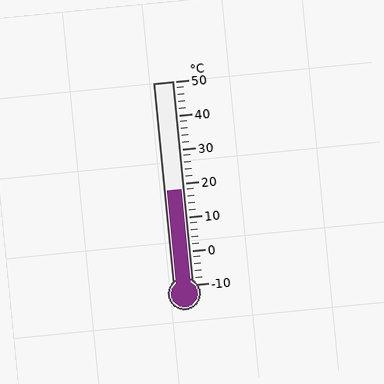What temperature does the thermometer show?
The thermometer shows approximately 18°C.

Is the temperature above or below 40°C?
The temperature is below 40°C.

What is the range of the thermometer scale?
The thermometer scale ranges from -10°C to 50°C.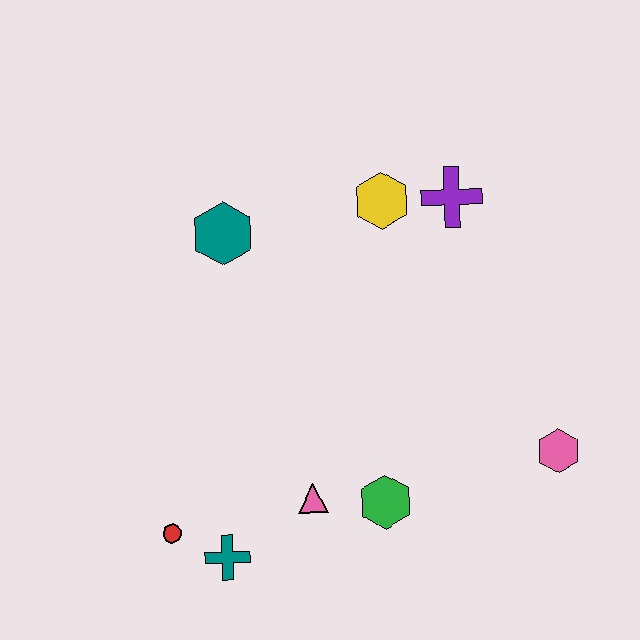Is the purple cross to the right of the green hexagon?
Yes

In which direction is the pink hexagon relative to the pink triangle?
The pink hexagon is to the right of the pink triangle.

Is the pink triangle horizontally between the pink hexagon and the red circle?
Yes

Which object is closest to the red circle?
The teal cross is closest to the red circle.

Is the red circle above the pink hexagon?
No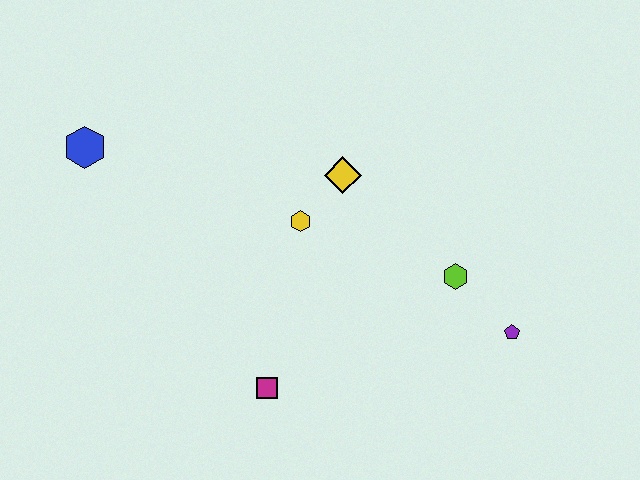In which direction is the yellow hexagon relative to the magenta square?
The yellow hexagon is above the magenta square.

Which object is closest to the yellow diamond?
The yellow hexagon is closest to the yellow diamond.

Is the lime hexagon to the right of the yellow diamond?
Yes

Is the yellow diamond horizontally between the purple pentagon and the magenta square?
Yes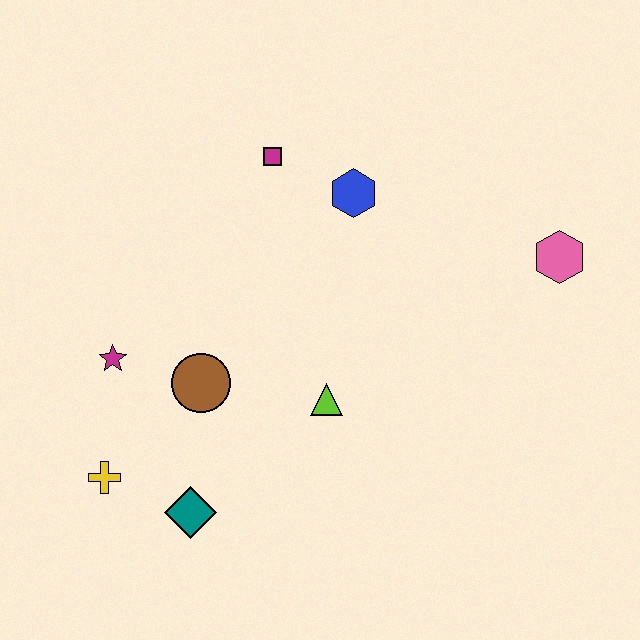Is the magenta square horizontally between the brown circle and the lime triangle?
Yes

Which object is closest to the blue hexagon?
The magenta square is closest to the blue hexagon.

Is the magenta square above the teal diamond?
Yes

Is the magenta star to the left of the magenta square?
Yes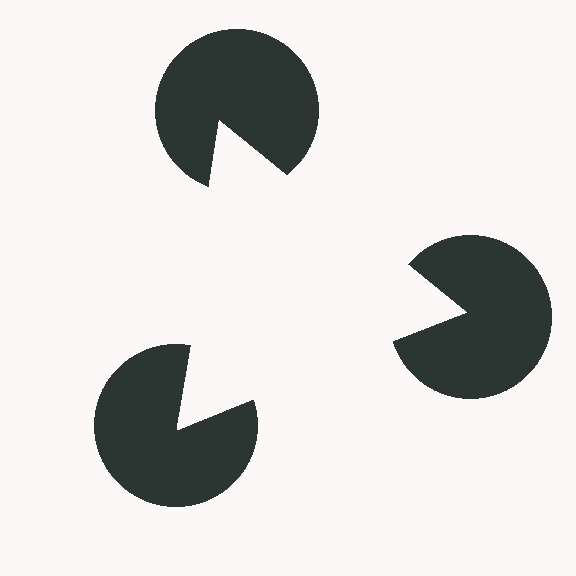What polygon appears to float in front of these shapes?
An illusory triangle — its edges are inferred from the aligned wedge cuts in the pac-man discs, not physically drawn.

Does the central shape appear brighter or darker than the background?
It typically appears slightly brighter than the background, even though no actual brightness change is drawn.